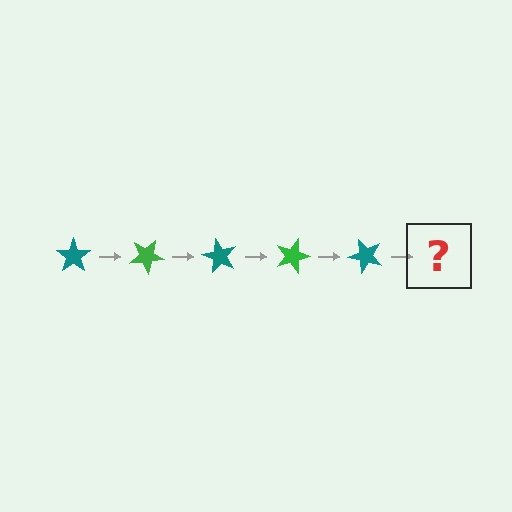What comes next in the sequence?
The next element should be a green star, rotated 150 degrees from the start.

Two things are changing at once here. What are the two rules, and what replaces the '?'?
The two rules are that it rotates 30 degrees each step and the color cycles through teal and green. The '?' should be a green star, rotated 150 degrees from the start.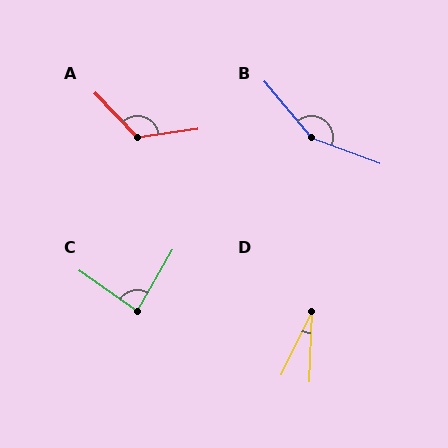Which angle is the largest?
B, at approximately 150 degrees.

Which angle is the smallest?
D, at approximately 24 degrees.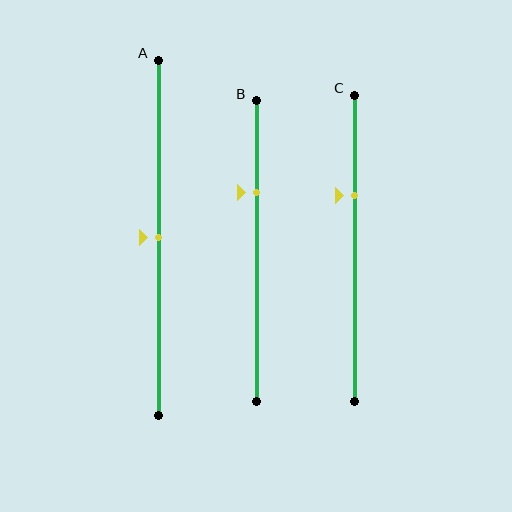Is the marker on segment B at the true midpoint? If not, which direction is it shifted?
No, the marker on segment B is shifted upward by about 20% of the segment length.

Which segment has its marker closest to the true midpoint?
Segment A has its marker closest to the true midpoint.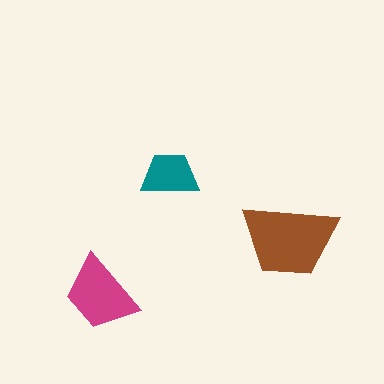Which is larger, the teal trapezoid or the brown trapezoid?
The brown one.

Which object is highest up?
The teal trapezoid is topmost.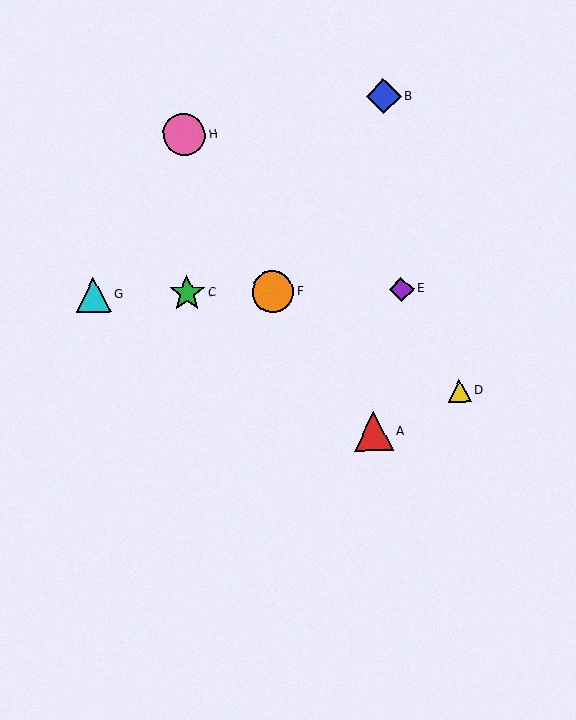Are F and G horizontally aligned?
Yes, both are at y≈292.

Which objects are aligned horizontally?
Objects C, E, F, G are aligned horizontally.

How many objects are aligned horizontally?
4 objects (C, E, F, G) are aligned horizontally.